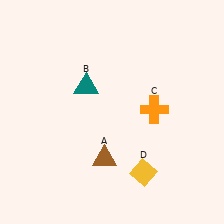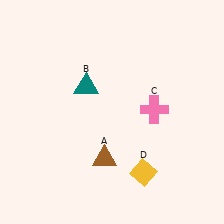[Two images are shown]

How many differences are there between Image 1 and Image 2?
There is 1 difference between the two images.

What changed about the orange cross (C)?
In Image 1, C is orange. In Image 2, it changed to pink.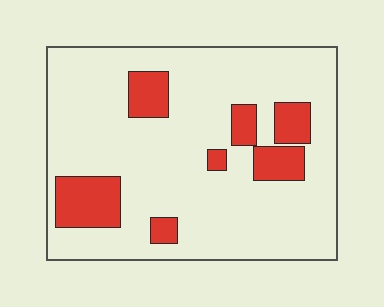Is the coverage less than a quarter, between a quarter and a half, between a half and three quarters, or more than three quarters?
Less than a quarter.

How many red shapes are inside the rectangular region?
7.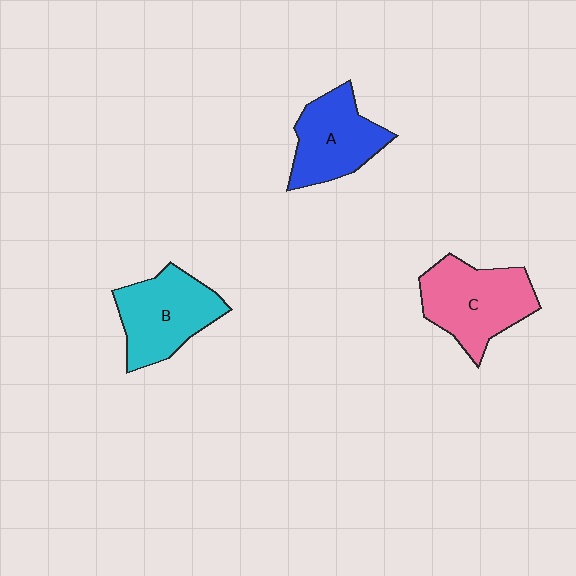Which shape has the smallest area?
Shape A (blue).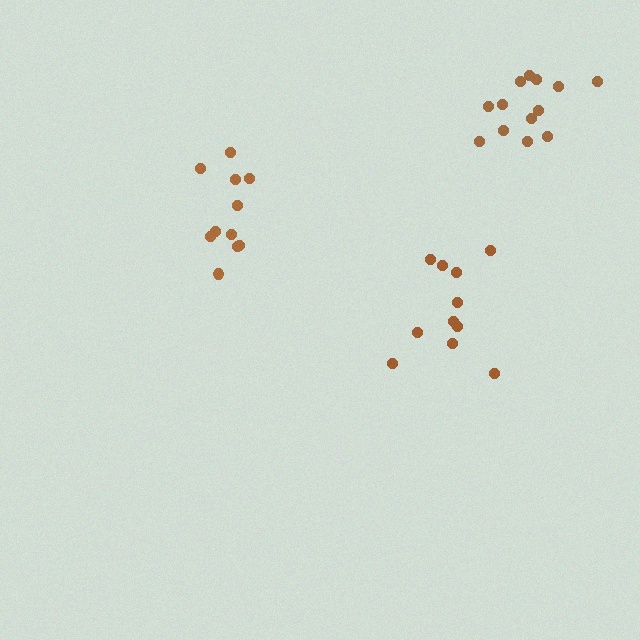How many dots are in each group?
Group 1: 13 dots, Group 2: 11 dots, Group 3: 11 dots (35 total).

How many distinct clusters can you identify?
There are 3 distinct clusters.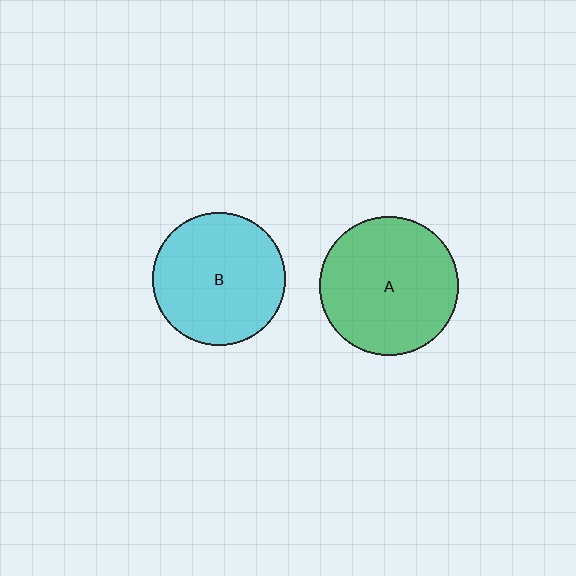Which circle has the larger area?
Circle A (green).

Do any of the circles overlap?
No, none of the circles overlap.